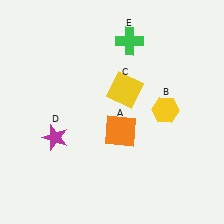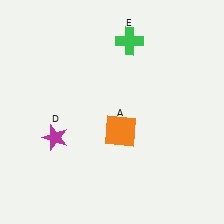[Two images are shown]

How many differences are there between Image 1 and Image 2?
There are 2 differences between the two images.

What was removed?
The yellow square (C), the yellow hexagon (B) were removed in Image 2.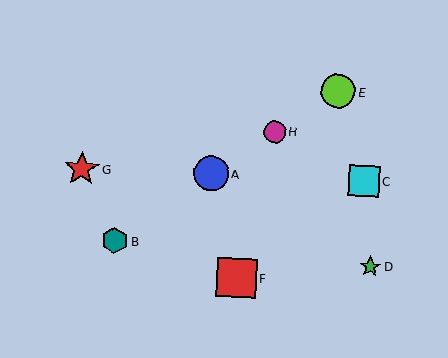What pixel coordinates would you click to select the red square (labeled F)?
Click at (237, 278) to select the red square F.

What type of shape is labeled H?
Shape H is a magenta circle.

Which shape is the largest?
The red square (labeled F) is the largest.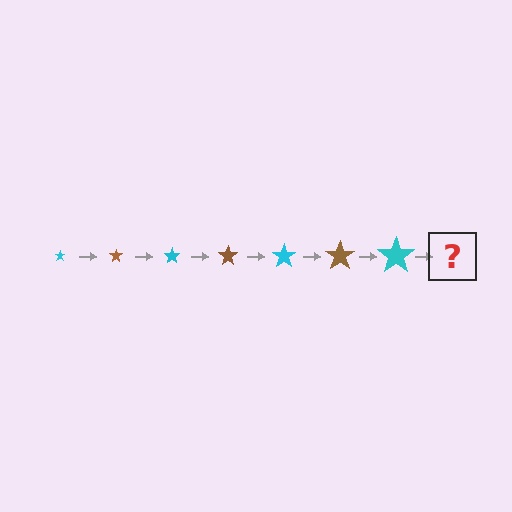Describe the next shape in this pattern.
It should be a brown star, larger than the previous one.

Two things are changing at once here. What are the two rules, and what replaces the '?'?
The two rules are that the star grows larger each step and the color cycles through cyan and brown. The '?' should be a brown star, larger than the previous one.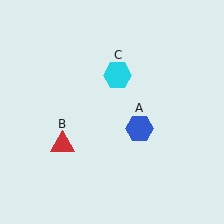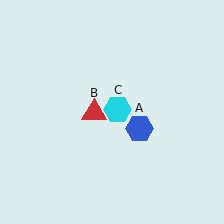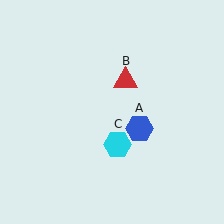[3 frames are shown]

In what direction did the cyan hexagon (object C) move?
The cyan hexagon (object C) moved down.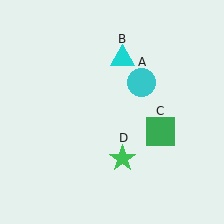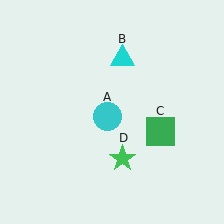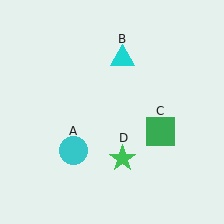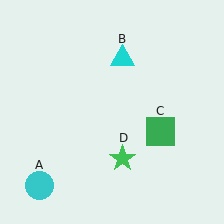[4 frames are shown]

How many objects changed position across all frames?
1 object changed position: cyan circle (object A).